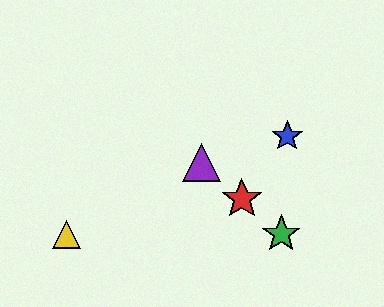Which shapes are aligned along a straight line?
The red star, the green star, the purple triangle are aligned along a straight line.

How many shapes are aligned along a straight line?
3 shapes (the red star, the green star, the purple triangle) are aligned along a straight line.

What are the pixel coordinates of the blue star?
The blue star is at (287, 136).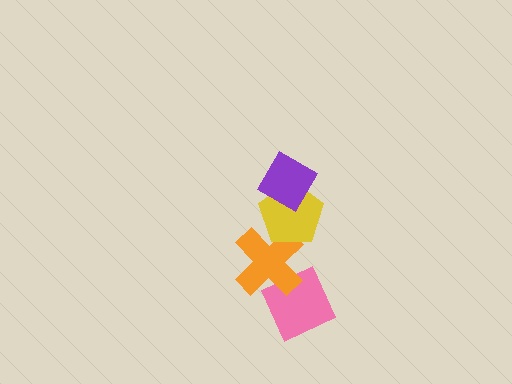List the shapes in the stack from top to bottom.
From top to bottom: the purple diamond, the yellow pentagon, the orange cross, the pink diamond.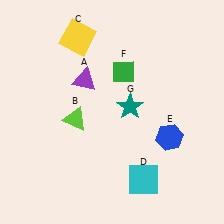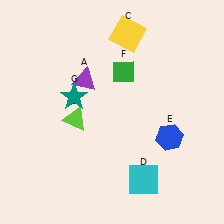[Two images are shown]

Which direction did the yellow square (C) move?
The yellow square (C) moved right.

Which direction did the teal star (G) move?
The teal star (G) moved left.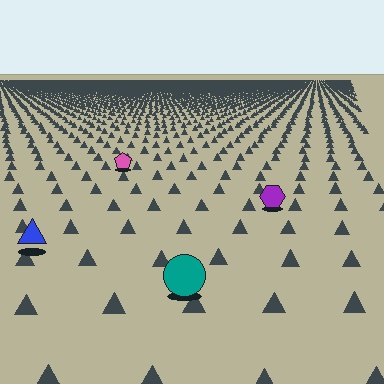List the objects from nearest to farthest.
From nearest to farthest: the teal circle, the blue triangle, the purple hexagon, the pink pentagon.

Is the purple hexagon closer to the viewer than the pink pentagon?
Yes. The purple hexagon is closer — you can tell from the texture gradient: the ground texture is coarser near it.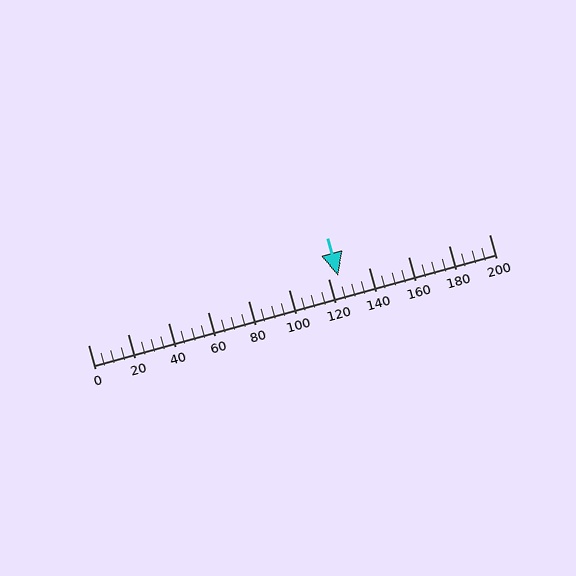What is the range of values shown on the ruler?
The ruler shows values from 0 to 200.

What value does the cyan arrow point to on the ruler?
The cyan arrow points to approximately 125.